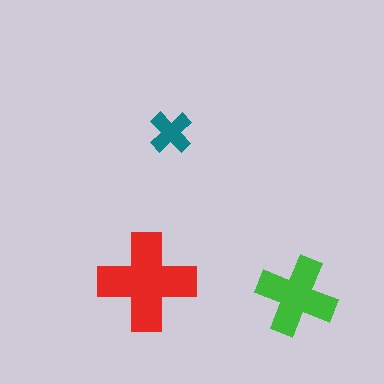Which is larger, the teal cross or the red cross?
The red one.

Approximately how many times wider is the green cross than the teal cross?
About 2 times wider.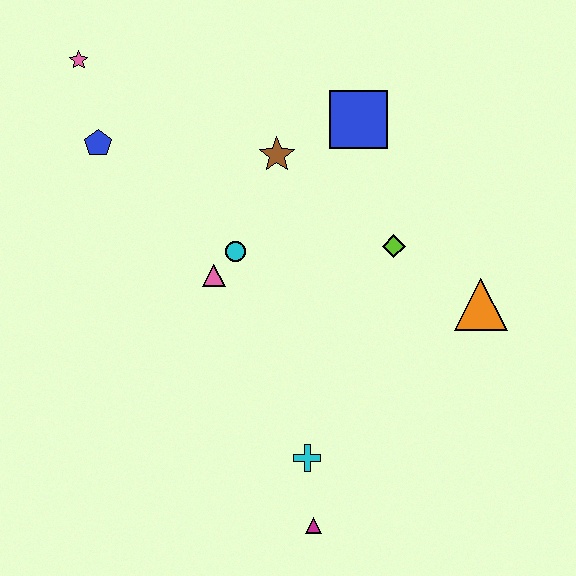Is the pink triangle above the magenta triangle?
Yes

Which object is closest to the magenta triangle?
The cyan cross is closest to the magenta triangle.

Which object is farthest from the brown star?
The magenta triangle is farthest from the brown star.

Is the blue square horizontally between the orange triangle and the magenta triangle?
Yes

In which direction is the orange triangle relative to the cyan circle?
The orange triangle is to the right of the cyan circle.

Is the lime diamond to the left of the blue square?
No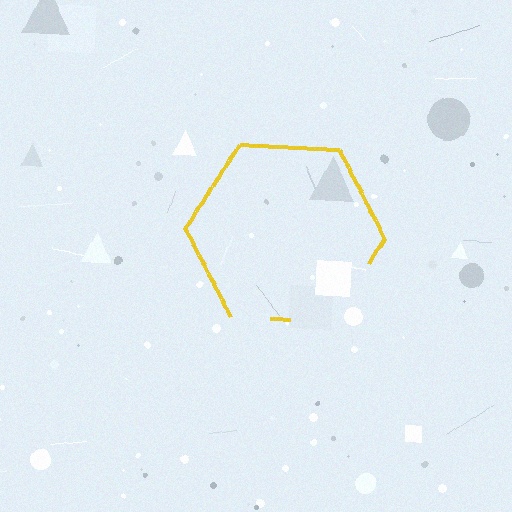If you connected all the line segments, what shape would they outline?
They would outline a hexagon.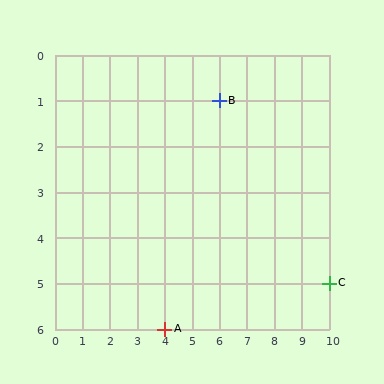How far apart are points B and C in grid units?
Points B and C are 4 columns and 4 rows apart (about 5.7 grid units diagonally).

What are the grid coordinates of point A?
Point A is at grid coordinates (4, 6).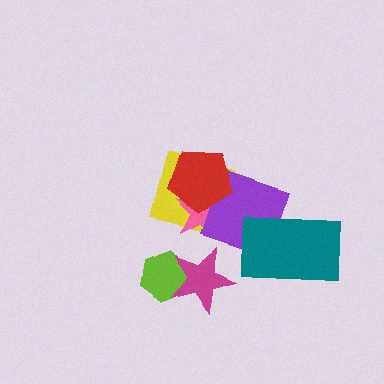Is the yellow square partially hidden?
Yes, it is partially covered by another shape.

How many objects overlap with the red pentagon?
3 objects overlap with the red pentagon.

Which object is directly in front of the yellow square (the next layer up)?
The pink star is directly in front of the yellow square.